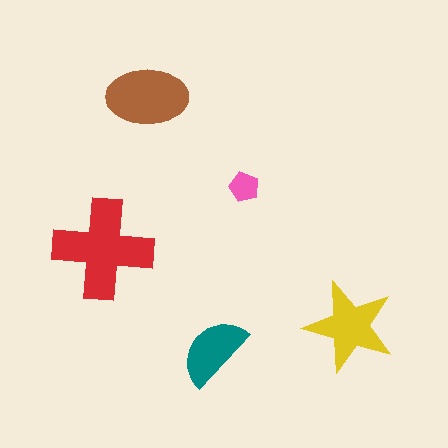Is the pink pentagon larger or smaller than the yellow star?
Smaller.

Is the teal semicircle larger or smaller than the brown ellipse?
Smaller.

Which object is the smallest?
The pink pentagon.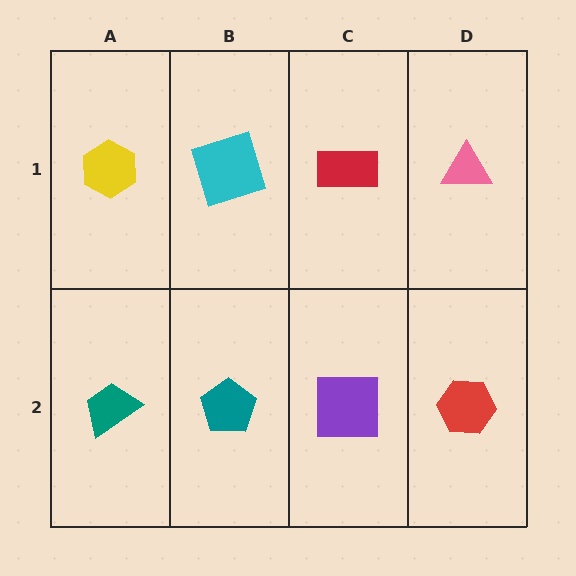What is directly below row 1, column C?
A purple square.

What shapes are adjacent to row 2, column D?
A pink triangle (row 1, column D), a purple square (row 2, column C).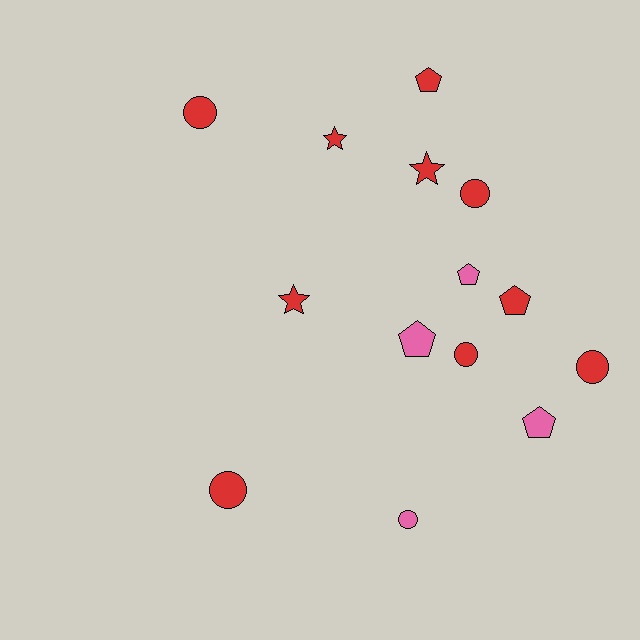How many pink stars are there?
There are no pink stars.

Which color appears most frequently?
Red, with 10 objects.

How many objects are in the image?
There are 14 objects.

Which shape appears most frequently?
Circle, with 6 objects.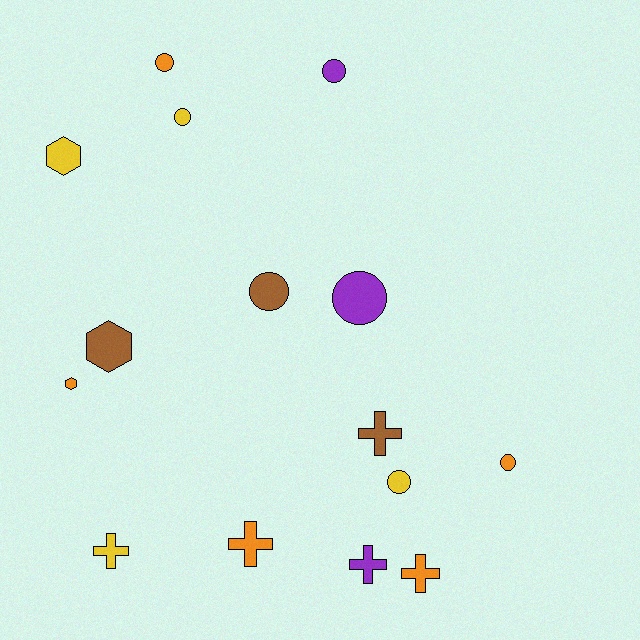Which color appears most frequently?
Orange, with 5 objects.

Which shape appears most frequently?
Circle, with 7 objects.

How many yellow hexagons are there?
There is 1 yellow hexagon.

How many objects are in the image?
There are 15 objects.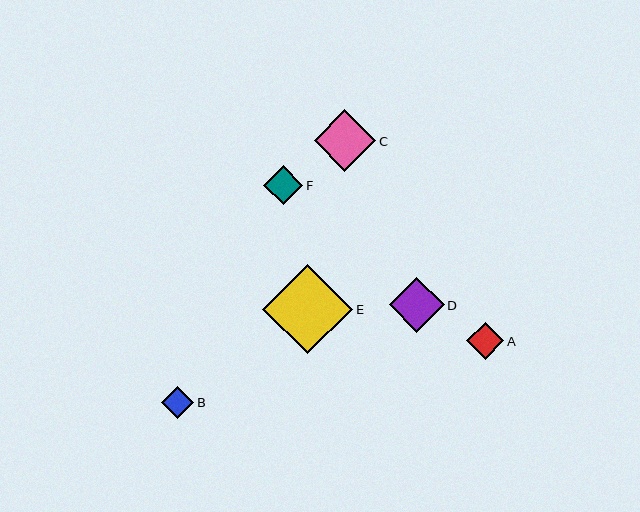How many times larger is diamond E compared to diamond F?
Diamond E is approximately 2.3 times the size of diamond F.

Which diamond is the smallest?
Diamond B is the smallest with a size of approximately 32 pixels.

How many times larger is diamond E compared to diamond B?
Diamond E is approximately 2.8 times the size of diamond B.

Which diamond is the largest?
Diamond E is the largest with a size of approximately 90 pixels.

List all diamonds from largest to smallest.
From largest to smallest: E, C, D, F, A, B.